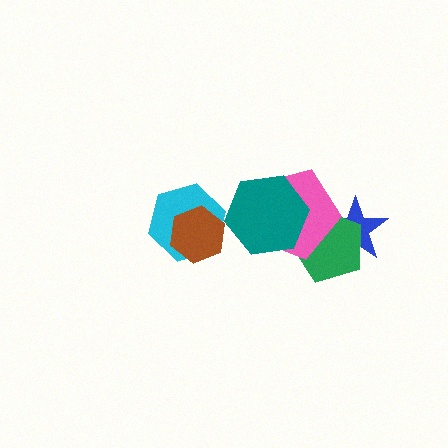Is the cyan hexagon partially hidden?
Yes, it is partially covered by another shape.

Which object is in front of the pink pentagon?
The teal hexagon is in front of the pink pentagon.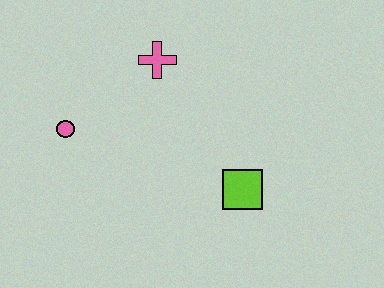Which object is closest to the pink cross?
The pink circle is closest to the pink cross.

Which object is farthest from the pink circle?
The lime square is farthest from the pink circle.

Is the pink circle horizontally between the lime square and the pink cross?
No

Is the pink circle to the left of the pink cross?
Yes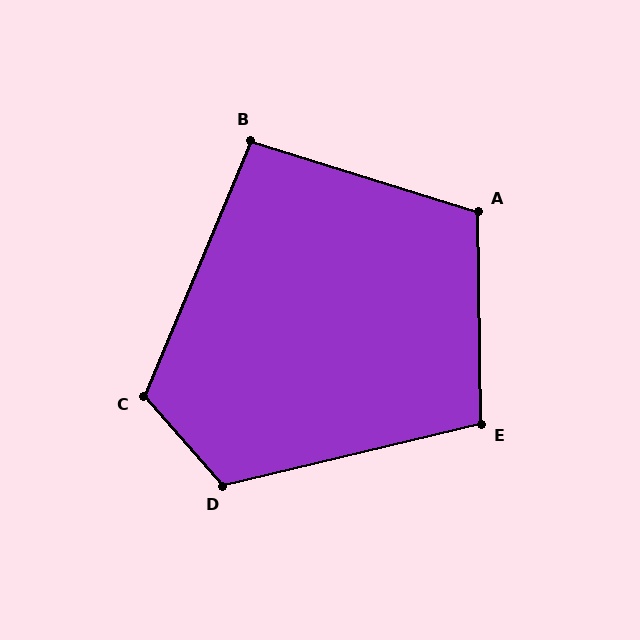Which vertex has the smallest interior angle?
B, at approximately 95 degrees.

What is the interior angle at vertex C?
Approximately 116 degrees (obtuse).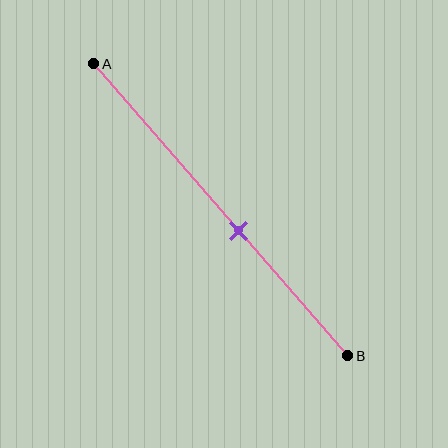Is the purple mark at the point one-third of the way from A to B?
No, the mark is at about 55% from A, not at the 33% one-third point.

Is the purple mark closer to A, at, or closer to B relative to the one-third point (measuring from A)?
The purple mark is closer to point B than the one-third point of segment AB.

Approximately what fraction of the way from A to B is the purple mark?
The purple mark is approximately 55% of the way from A to B.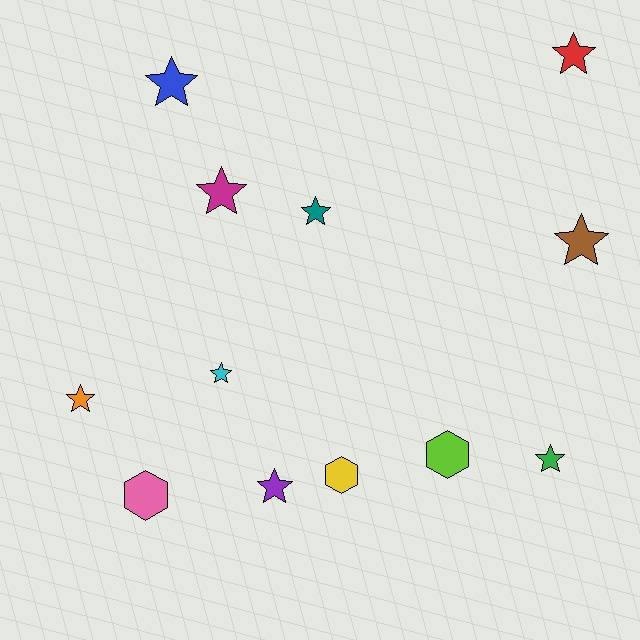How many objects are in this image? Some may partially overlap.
There are 12 objects.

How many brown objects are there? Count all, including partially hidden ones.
There is 1 brown object.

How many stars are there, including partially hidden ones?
There are 9 stars.